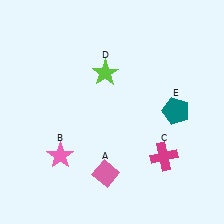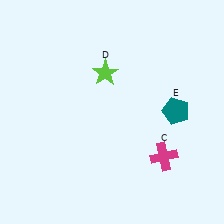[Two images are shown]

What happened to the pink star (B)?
The pink star (B) was removed in Image 2. It was in the bottom-left area of Image 1.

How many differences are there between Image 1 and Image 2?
There are 2 differences between the two images.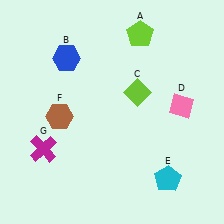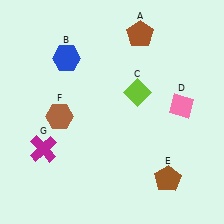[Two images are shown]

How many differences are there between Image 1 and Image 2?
There are 2 differences between the two images.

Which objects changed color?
A changed from lime to brown. E changed from cyan to brown.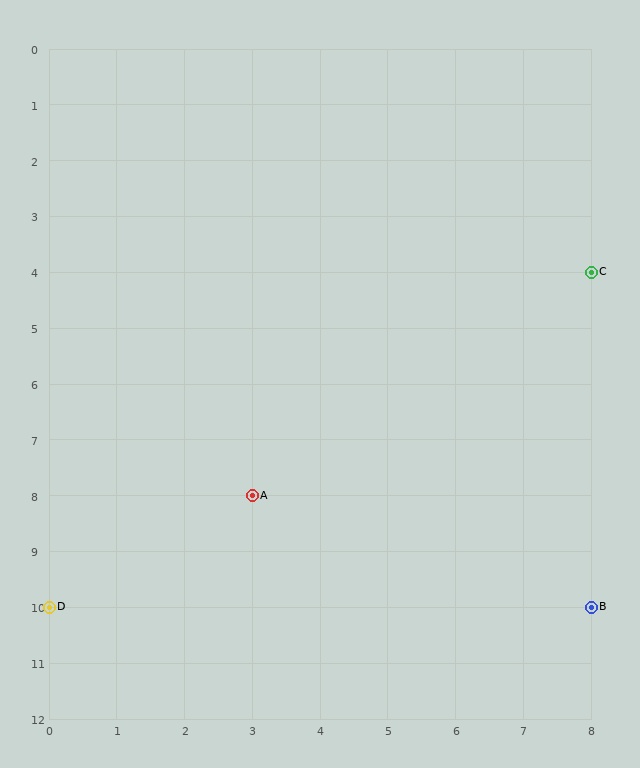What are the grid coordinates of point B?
Point B is at grid coordinates (8, 10).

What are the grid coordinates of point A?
Point A is at grid coordinates (3, 8).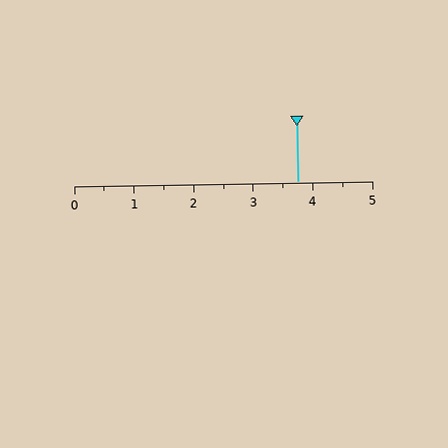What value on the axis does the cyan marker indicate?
The marker indicates approximately 3.8.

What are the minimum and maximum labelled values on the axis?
The axis runs from 0 to 5.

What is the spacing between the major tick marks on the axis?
The major ticks are spaced 1 apart.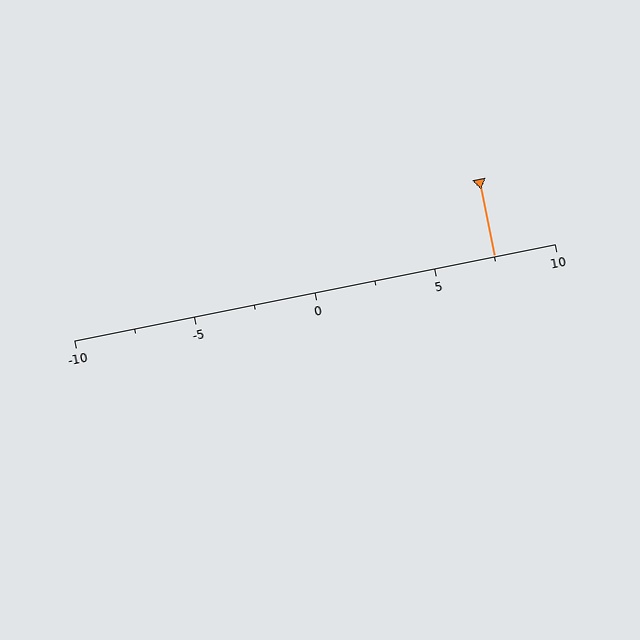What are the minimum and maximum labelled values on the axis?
The axis runs from -10 to 10.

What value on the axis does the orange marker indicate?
The marker indicates approximately 7.5.